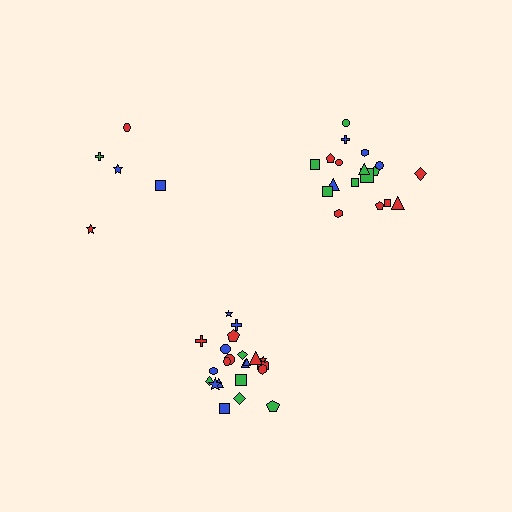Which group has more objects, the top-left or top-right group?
The top-right group.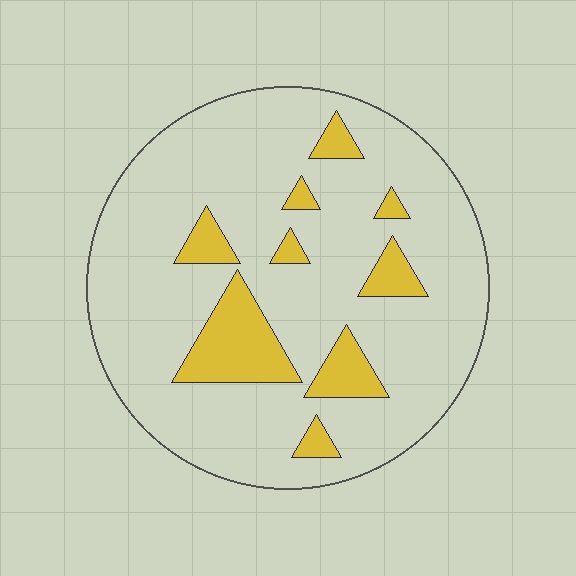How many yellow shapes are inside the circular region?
9.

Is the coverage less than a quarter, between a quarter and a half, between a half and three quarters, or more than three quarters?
Less than a quarter.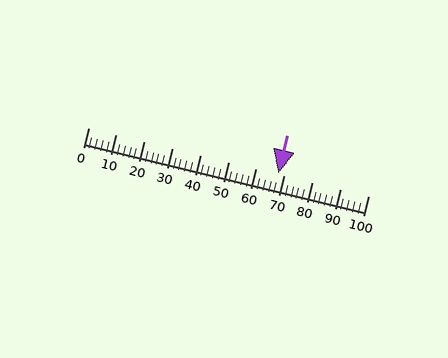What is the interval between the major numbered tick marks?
The major tick marks are spaced 10 units apart.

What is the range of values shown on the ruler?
The ruler shows values from 0 to 100.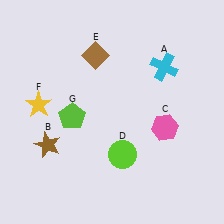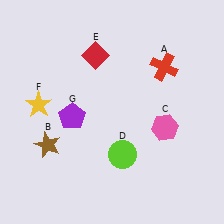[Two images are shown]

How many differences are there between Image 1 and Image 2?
There are 3 differences between the two images.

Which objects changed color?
A changed from cyan to red. E changed from brown to red. G changed from lime to purple.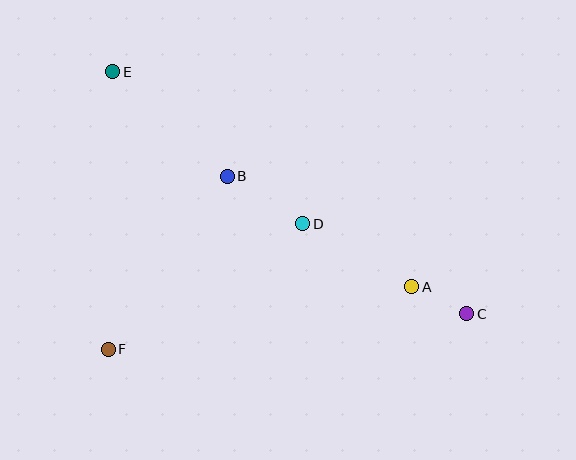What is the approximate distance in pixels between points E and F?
The distance between E and F is approximately 277 pixels.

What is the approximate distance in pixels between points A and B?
The distance between A and B is approximately 215 pixels.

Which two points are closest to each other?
Points A and C are closest to each other.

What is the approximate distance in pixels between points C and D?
The distance between C and D is approximately 187 pixels.